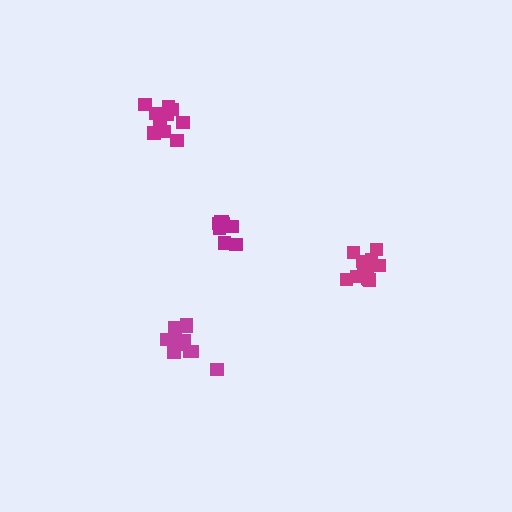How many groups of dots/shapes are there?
There are 4 groups.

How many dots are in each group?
Group 1: 8 dots, Group 2: 12 dots, Group 3: 10 dots, Group 4: 14 dots (44 total).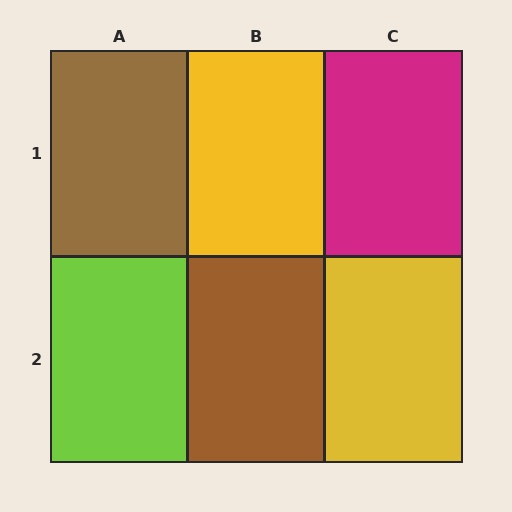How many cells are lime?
1 cell is lime.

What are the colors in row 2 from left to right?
Lime, brown, yellow.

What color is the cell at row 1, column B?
Yellow.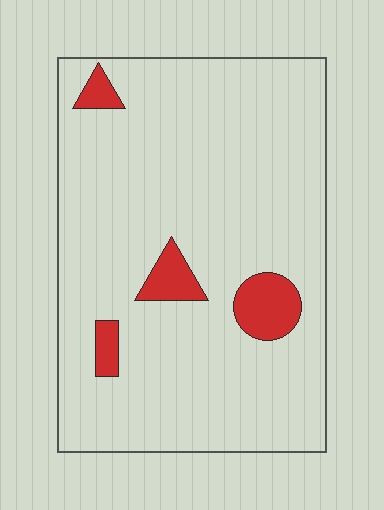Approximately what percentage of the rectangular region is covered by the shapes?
Approximately 10%.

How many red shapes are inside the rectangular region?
4.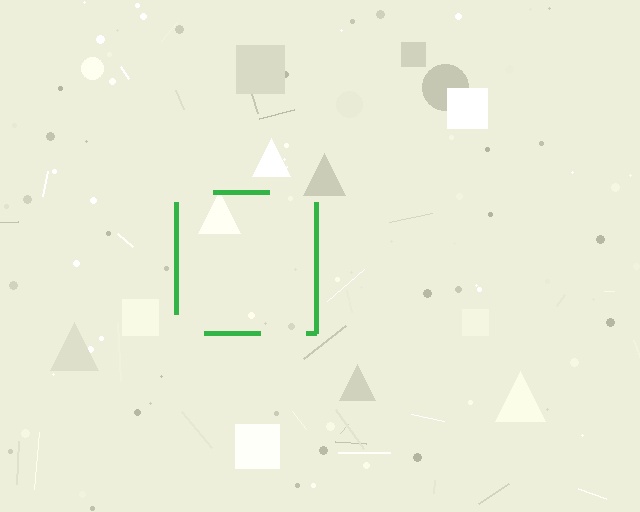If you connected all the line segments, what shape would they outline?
They would outline a square.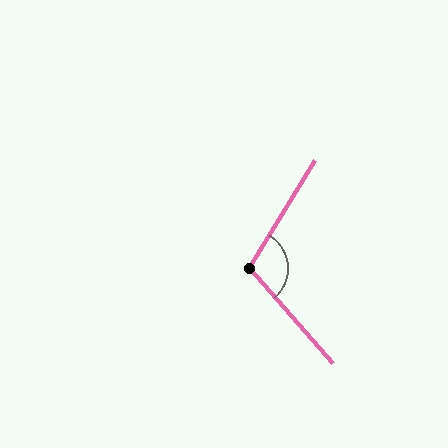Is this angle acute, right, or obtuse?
It is obtuse.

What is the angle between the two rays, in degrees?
Approximately 107 degrees.